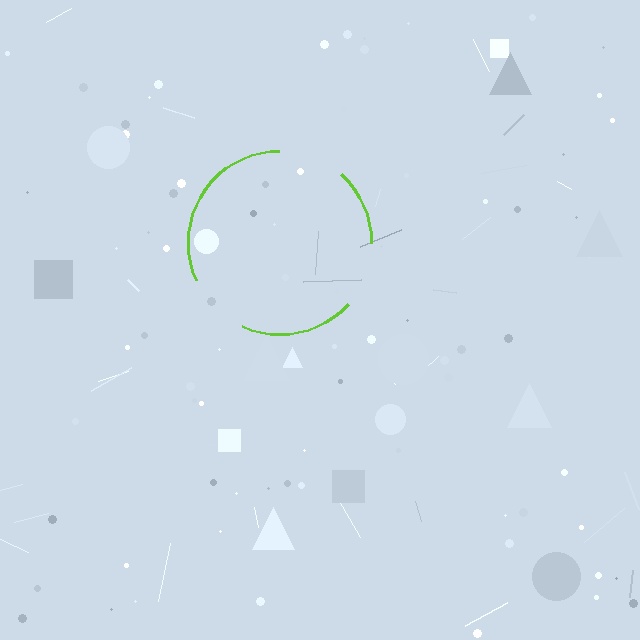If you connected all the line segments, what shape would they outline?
They would outline a circle.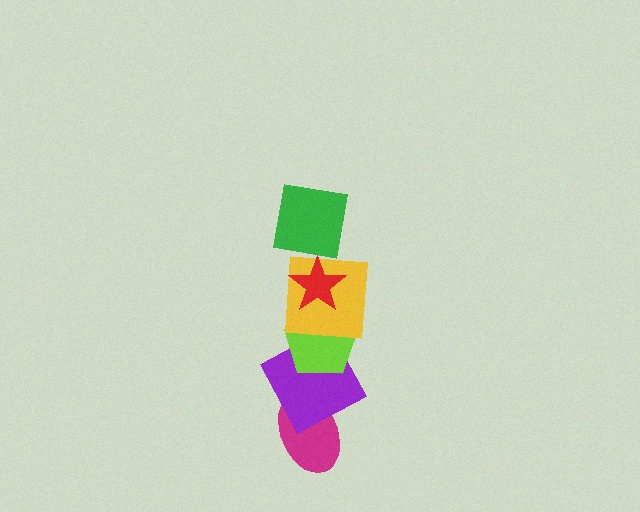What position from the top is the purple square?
The purple square is 5th from the top.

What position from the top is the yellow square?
The yellow square is 3rd from the top.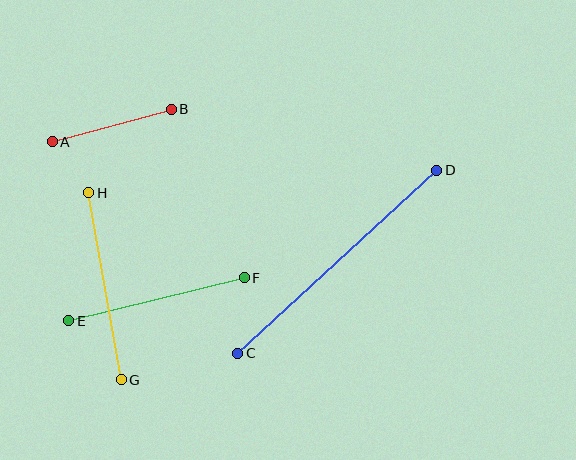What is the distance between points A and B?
The distance is approximately 124 pixels.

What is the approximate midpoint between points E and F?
The midpoint is at approximately (157, 299) pixels.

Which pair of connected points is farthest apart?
Points C and D are farthest apart.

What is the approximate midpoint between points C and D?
The midpoint is at approximately (337, 262) pixels.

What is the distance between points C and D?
The distance is approximately 270 pixels.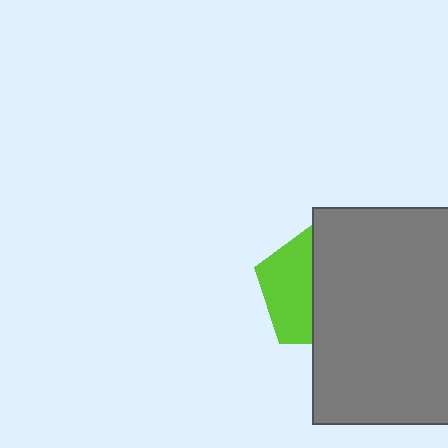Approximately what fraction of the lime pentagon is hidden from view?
Roughly 59% of the lime pentagon is hidden behind the gray rectangle.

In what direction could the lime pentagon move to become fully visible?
The lime pentagon could move left. That would shift it out from behind the gray rectangle entirely.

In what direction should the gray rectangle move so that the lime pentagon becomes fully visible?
The gray rectangle should move right. That is the shortest direction to clear the overlap and leave the lime pentagon fully visible.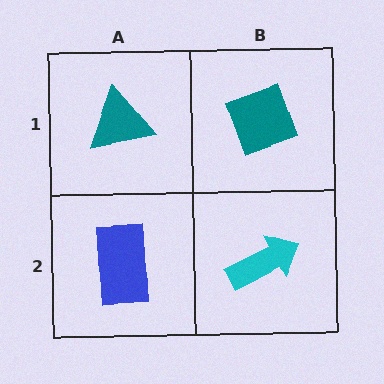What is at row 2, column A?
A blue rectangle.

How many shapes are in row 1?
2 shapes.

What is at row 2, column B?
A cyan arrow.